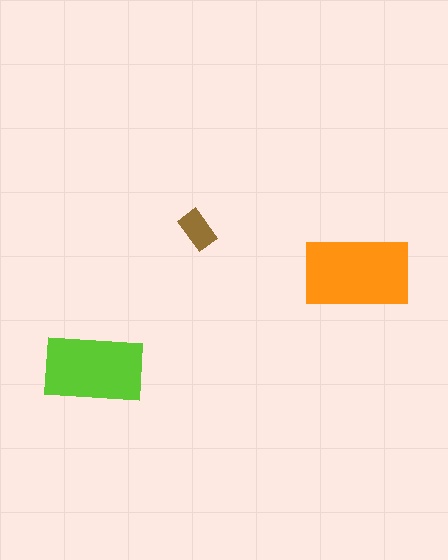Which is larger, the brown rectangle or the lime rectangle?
The lime one.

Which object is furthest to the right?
The orange rectangle is rightmost.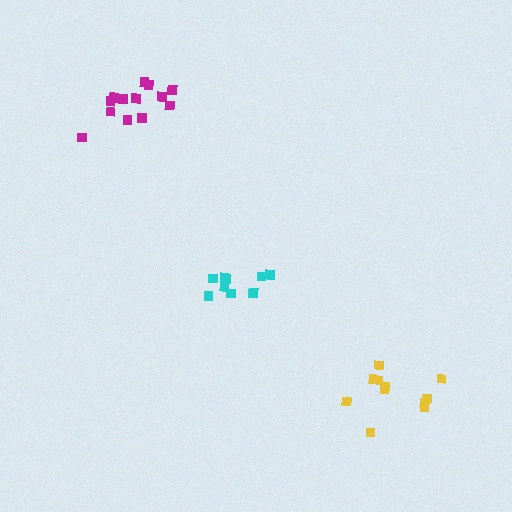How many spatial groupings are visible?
There are 3 spatial groupings.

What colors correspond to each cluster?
The clusters are colored: cyan, magenta, yellow.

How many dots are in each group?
Group 1: 9 dots, Group 2: 14 dots, Group 3: 11 dots (34 total).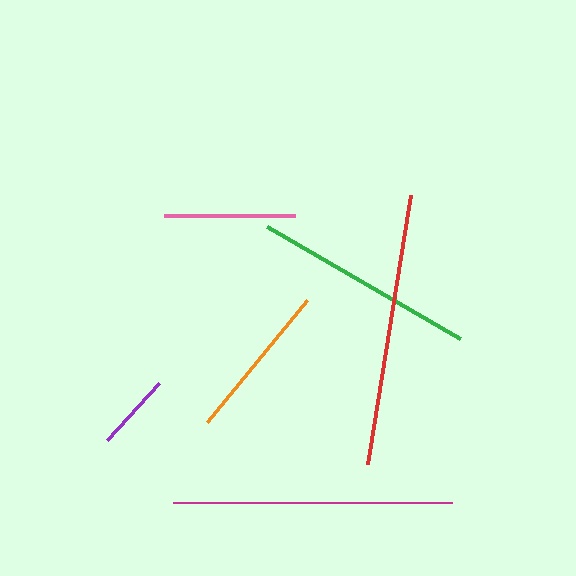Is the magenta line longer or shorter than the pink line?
The magenta line is longer than the pink line.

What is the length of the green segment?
The green segment is approximately 223 pixels long.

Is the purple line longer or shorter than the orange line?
The orange line is longer than the purple line.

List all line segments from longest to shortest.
From longest to shortest: magenta, red, green, orange, pink, purple.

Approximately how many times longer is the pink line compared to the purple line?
The pink line is approximately 1.7 times the length of the purple line.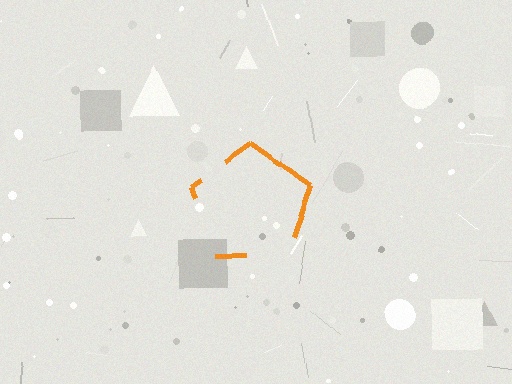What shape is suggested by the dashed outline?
The dashed outline suggests a pentagon.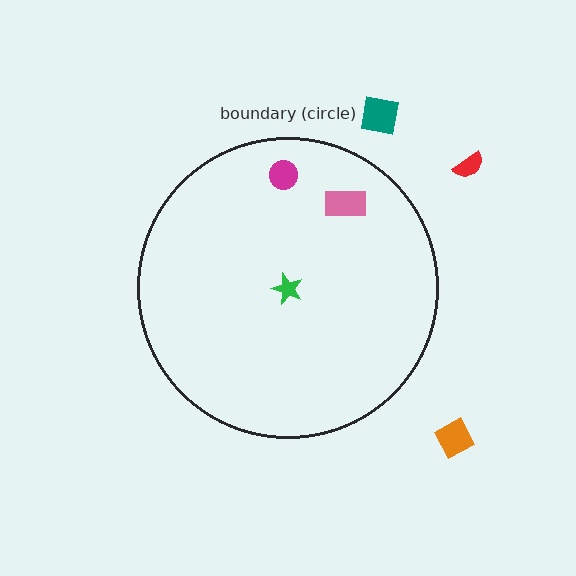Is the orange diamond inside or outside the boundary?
Outside.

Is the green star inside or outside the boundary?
Inside.